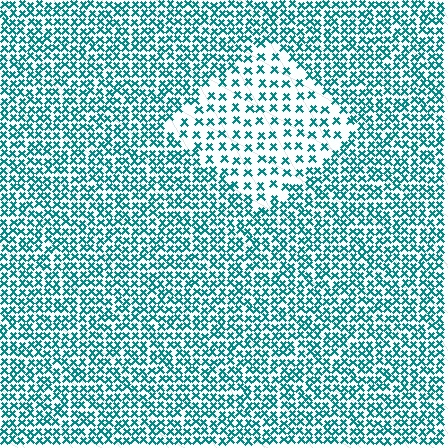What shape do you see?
I see a diamond.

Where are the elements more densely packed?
The elements are more densely packed outside the diamond boundary.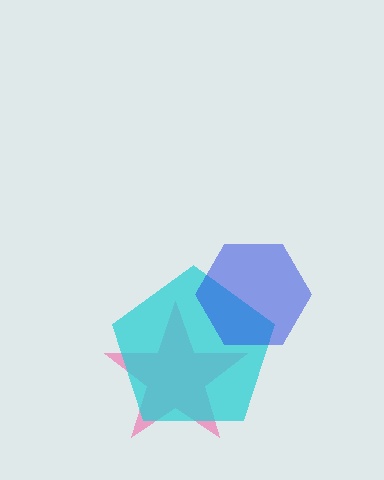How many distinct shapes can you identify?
There are 3 distinct shapes: a pink star, a cyan pentagon, a blue hexagon.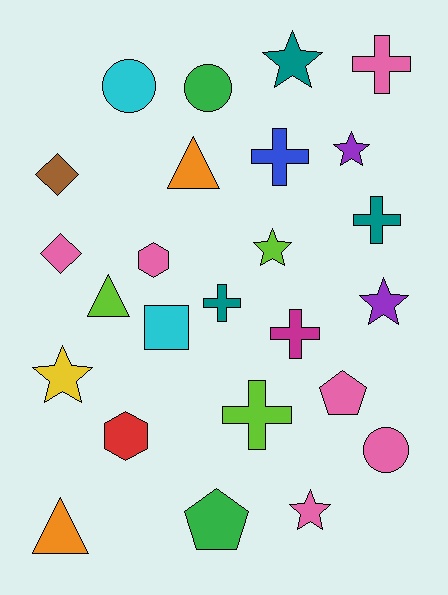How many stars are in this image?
There are 6 stars.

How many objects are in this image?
There are 25 objects.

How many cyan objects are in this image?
There are 2 cyan objects.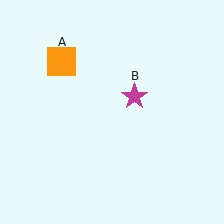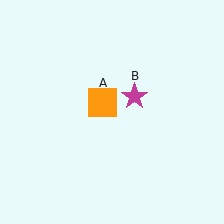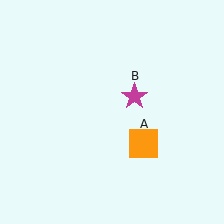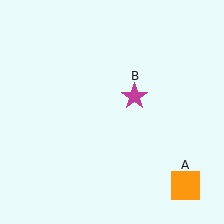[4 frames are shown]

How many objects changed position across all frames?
1 object changed position: orange square (object A).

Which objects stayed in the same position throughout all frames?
Magenta star (object B) remained stationary.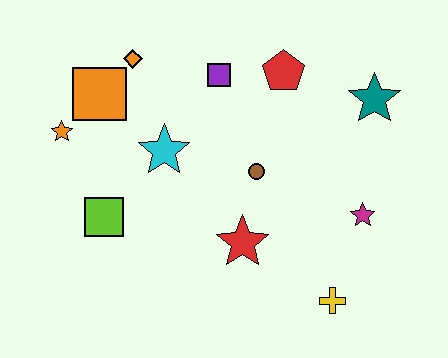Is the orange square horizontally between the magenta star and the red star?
No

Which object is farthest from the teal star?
The orange star is farthest from the teal star.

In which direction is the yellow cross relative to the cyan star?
The yellow cross is to the right of the cyan star.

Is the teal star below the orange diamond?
Yes